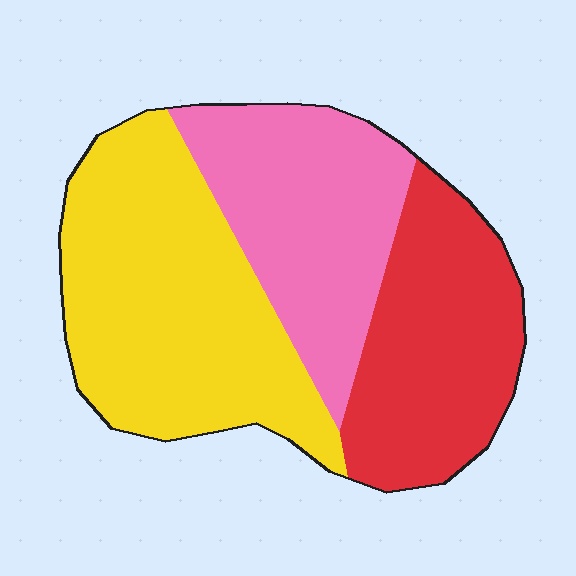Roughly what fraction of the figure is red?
Red takes up about one quarter (1/4) of the figure.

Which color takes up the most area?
Yellow, at roughly 40%.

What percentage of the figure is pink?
Pink takes up between a quarter and a half of the figure.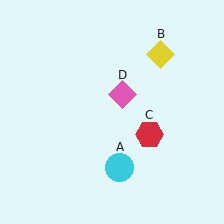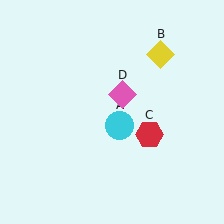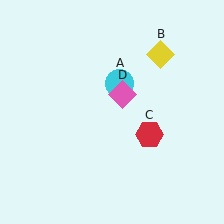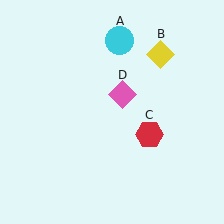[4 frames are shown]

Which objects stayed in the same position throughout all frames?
Yellow diamond (object B) and red hexagon (object C) and pink diamond (object D) remained stationary.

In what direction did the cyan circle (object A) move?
The cyan circle (object A) moved up.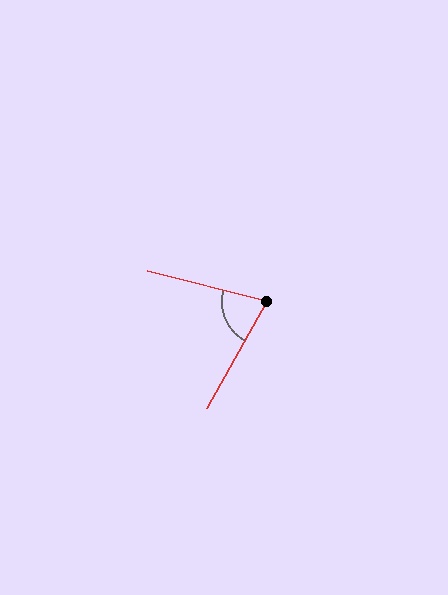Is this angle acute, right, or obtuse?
It is acute.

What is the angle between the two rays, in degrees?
Approximately 75 degrees.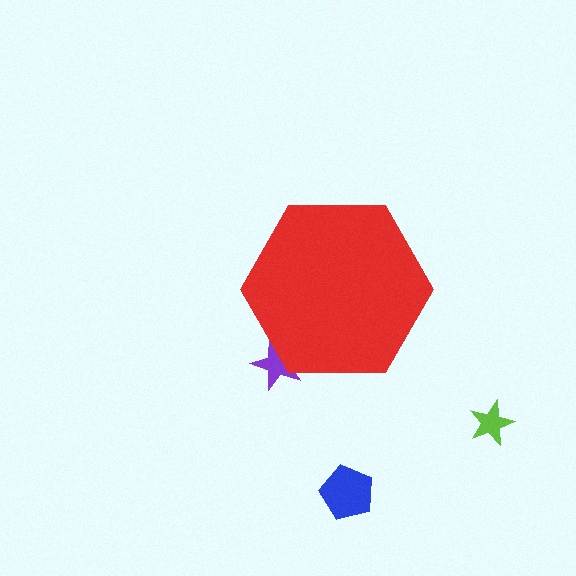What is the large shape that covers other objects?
A red hexagon.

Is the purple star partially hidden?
Yes, the purple star is partially hidden behind the red hexagon.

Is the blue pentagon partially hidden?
No, the blue pentagon is fully visible.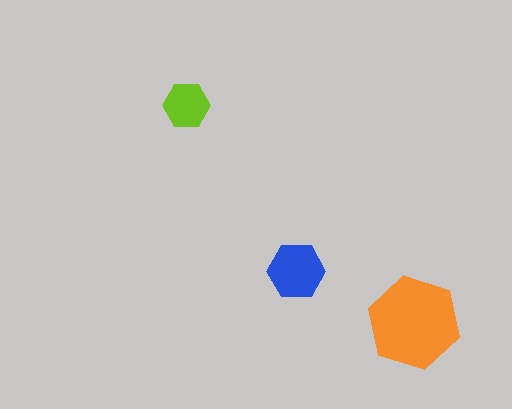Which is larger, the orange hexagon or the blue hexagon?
The orange one.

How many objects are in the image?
There are 3 objects in the image.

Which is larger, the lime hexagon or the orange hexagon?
The orange one.